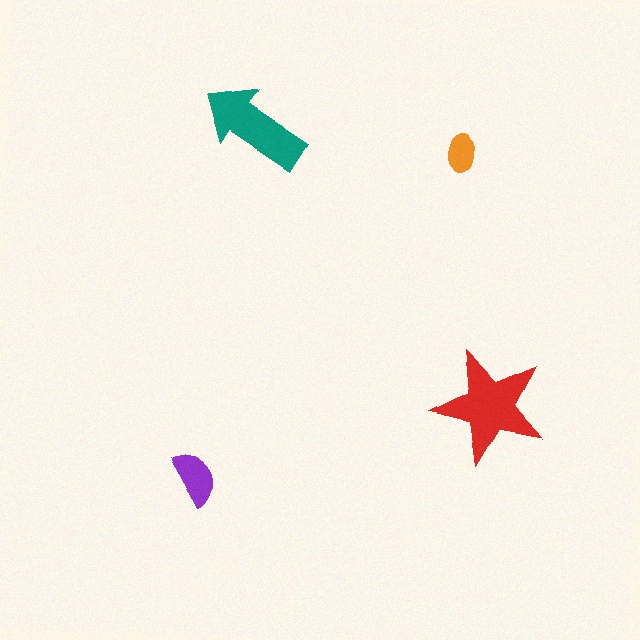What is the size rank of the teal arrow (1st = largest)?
2nd.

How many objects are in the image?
There are 4 objects in the image.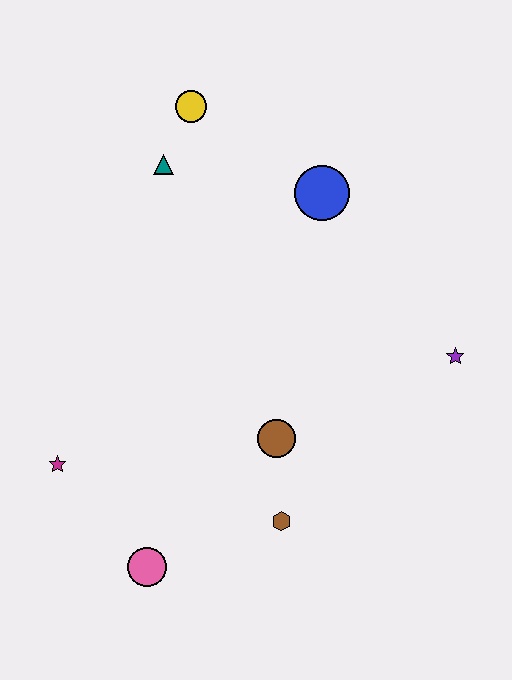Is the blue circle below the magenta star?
No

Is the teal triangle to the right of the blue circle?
No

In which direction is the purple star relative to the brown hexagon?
The purple star is to the right of the brown hexagon.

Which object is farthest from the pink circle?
The yellow circle is farthest from the pink circle.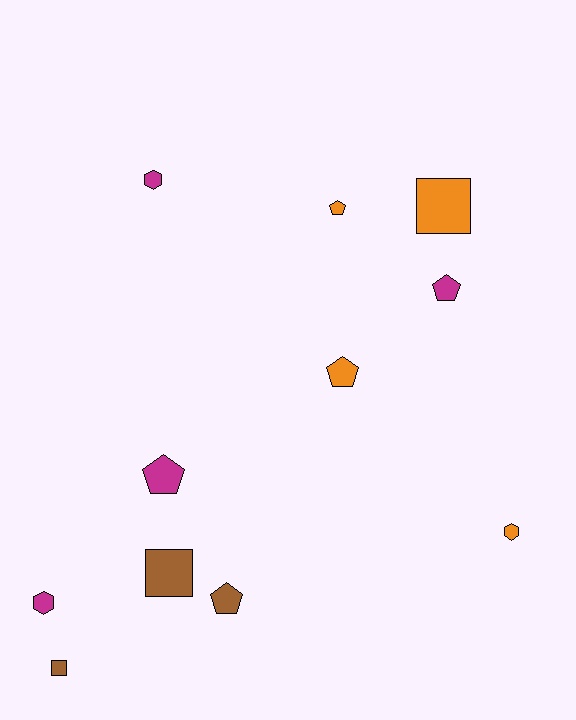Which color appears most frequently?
Orange, with 4 objects.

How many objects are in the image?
There are 11 objects.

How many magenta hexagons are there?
There are 2 magenta hexagons.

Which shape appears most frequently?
Pentagon, with 5 objects.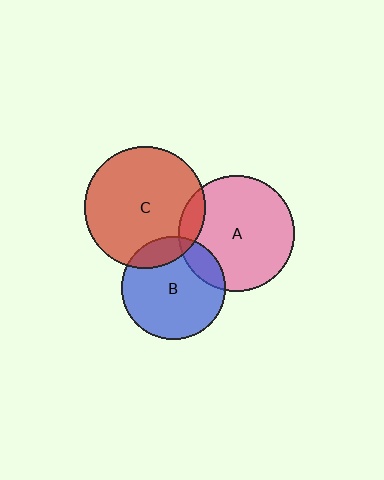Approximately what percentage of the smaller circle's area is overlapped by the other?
Approximately 10%.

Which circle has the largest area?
Circle C (red).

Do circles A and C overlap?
Yes.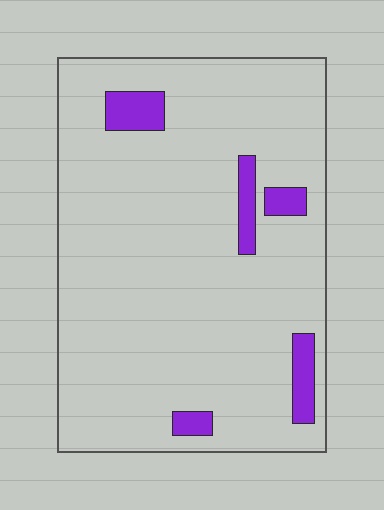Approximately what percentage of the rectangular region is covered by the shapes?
Approximately 10%.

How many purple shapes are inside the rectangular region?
5.